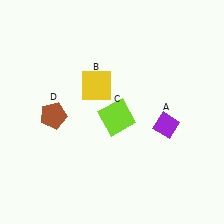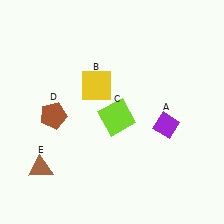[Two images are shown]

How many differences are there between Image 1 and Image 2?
There is 1 difference between the two images.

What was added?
A brown triangle (E) was added in Image 2.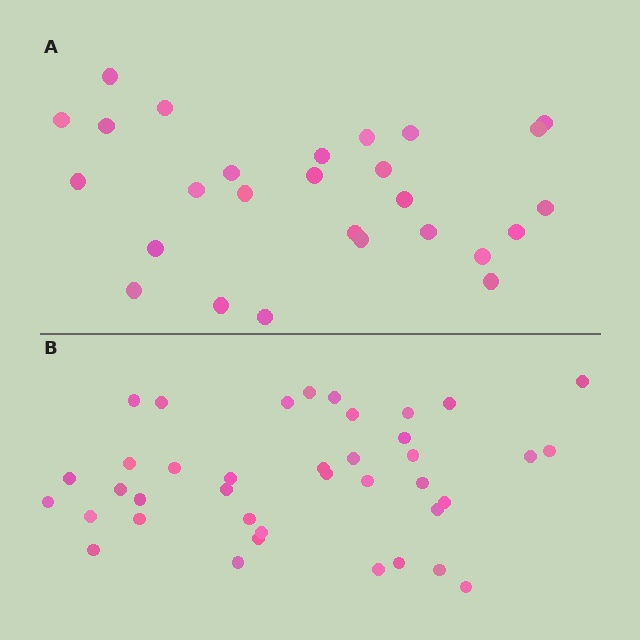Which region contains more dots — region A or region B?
Region B (the bottom region) has more dots.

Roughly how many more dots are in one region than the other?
Region B has roughly 12 or so more dots than region A.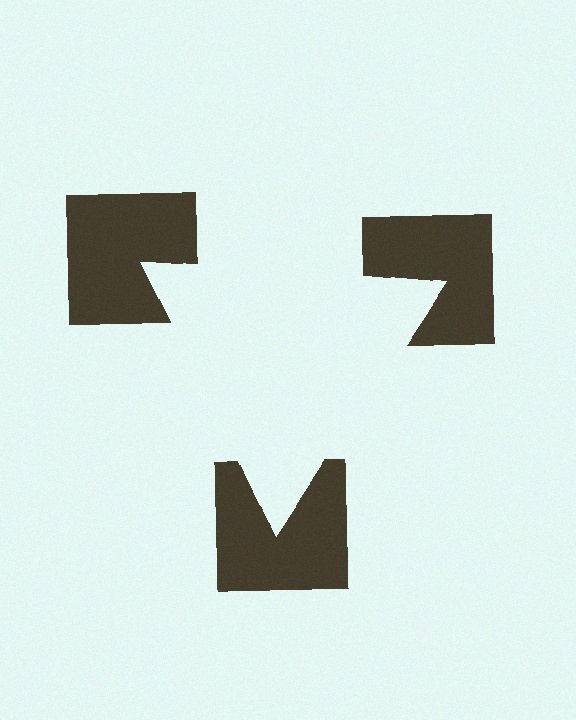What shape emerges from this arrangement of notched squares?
An illusory triangle — its edges are inferred from the aligned wedge cuts in the notched squares, not physically drawn.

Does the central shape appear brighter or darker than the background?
It typically appears slightly brighter than the background, even though no actual brightness change is drawn.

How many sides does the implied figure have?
3 sides.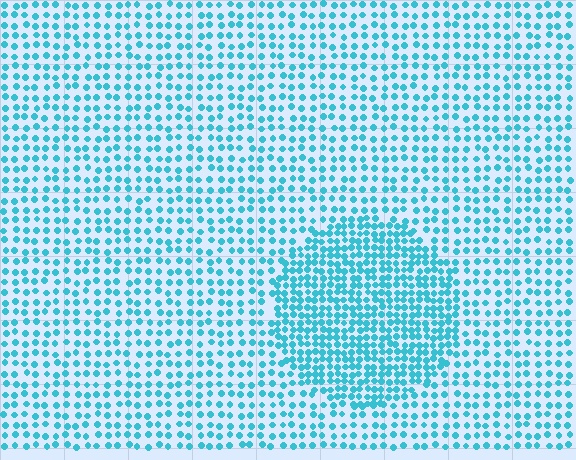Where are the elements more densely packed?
The elements are more densely packed inside the circle boundary.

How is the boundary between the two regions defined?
The boundary is defined by a change in element density (approximately 1.9x ratio). All elements are the same color, size, and shape.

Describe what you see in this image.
The image contains small cyan elements arranged at two different densities. A circle-shaped region is visible where the elements are more densely packed than the surrounding area.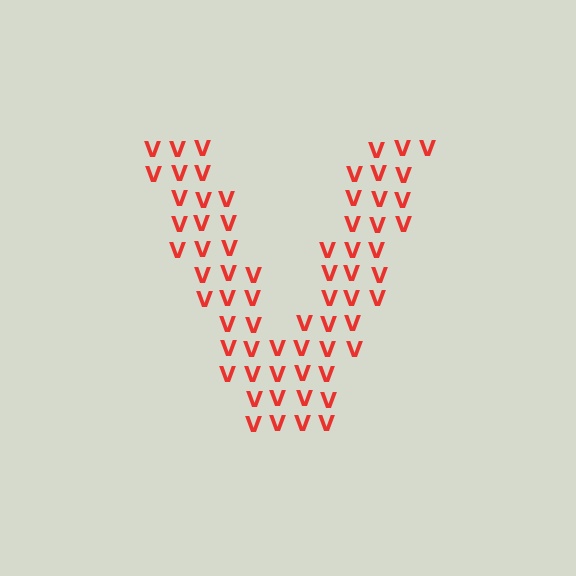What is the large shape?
The large shape is the letter V.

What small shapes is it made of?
It is made of small letter V's.